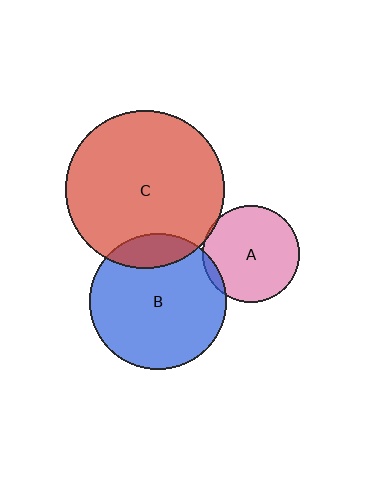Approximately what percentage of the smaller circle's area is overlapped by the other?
Approximately 15%.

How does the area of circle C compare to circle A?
Approximately 2.7 times.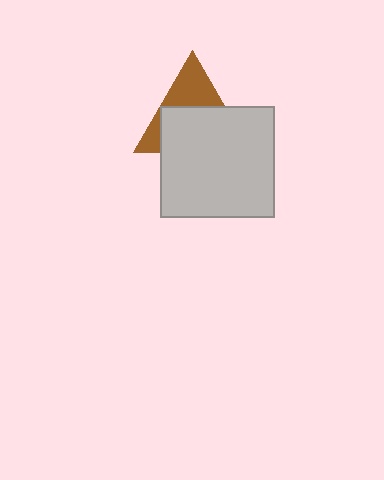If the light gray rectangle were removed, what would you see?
You would see the complete brown triangle.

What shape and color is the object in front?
The object in front is a light gray rectangle.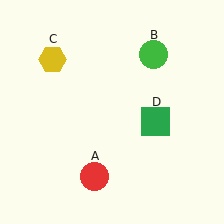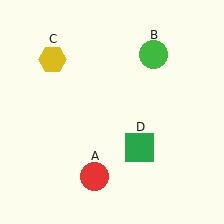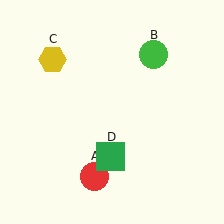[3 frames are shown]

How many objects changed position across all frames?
1 object changed position: green square (object D).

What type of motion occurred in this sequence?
The green square (object D) rotated clockwise around the center of the scene.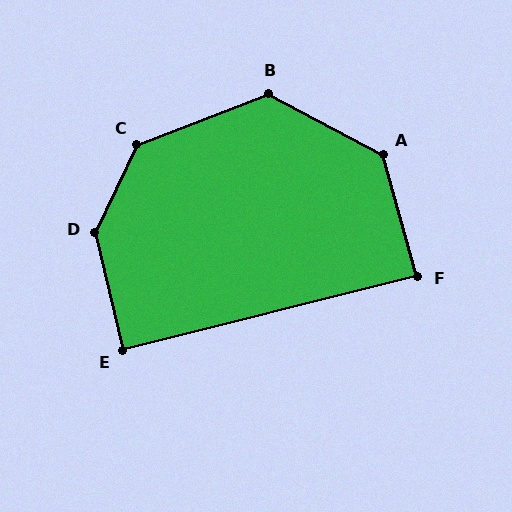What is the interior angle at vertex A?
Approximately 134 degrees (obtuse).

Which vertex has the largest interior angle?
D, at approximately 141 degrees.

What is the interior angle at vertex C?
Approximately 137 degrees (obtuse).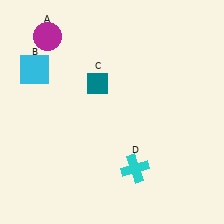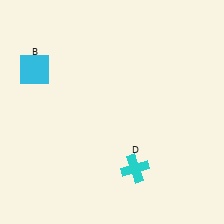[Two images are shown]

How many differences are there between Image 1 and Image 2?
There are 2 differences between the two images.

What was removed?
The teal diamond (C), the magenta circle (A) were removed in Image 2.